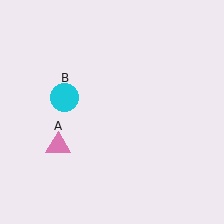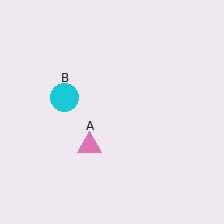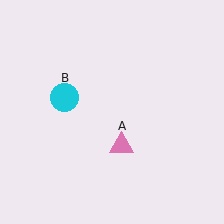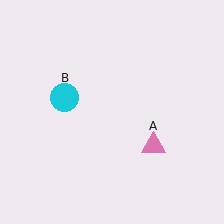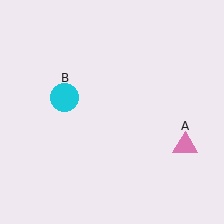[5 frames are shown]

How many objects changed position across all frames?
1 object changed position: pink triangle (object A).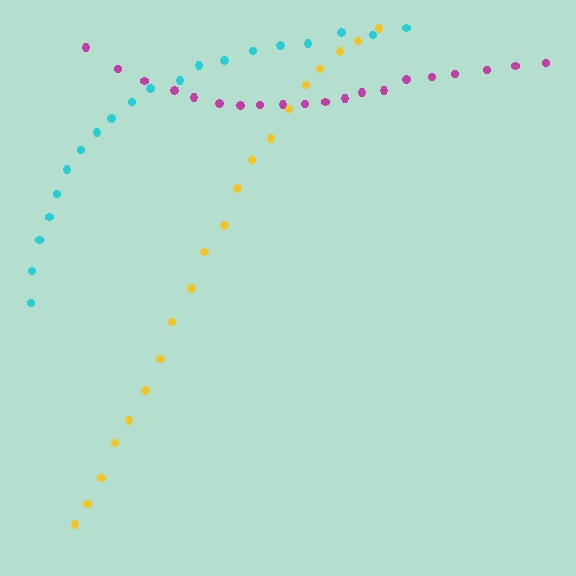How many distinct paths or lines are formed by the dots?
There are 3 distinct paths.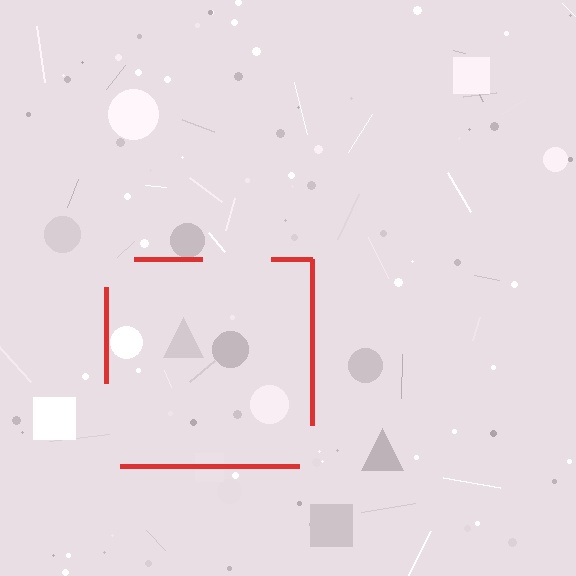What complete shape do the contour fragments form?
The contour fragments form a square.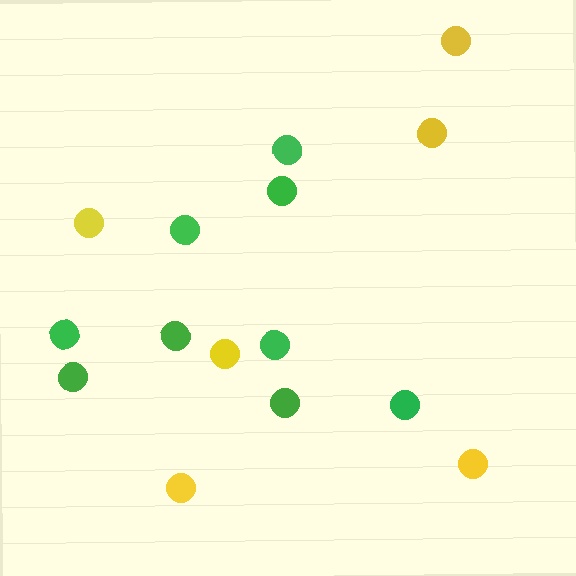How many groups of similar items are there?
There are 2 groups: one group of yellow circles (6) and one group of green circles (9).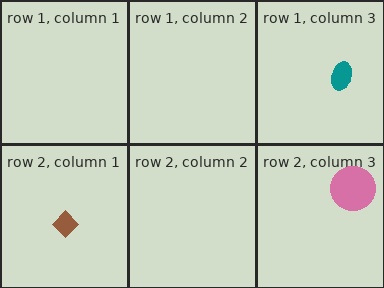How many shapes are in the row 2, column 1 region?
1.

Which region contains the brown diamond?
The row 2, column 1 region.